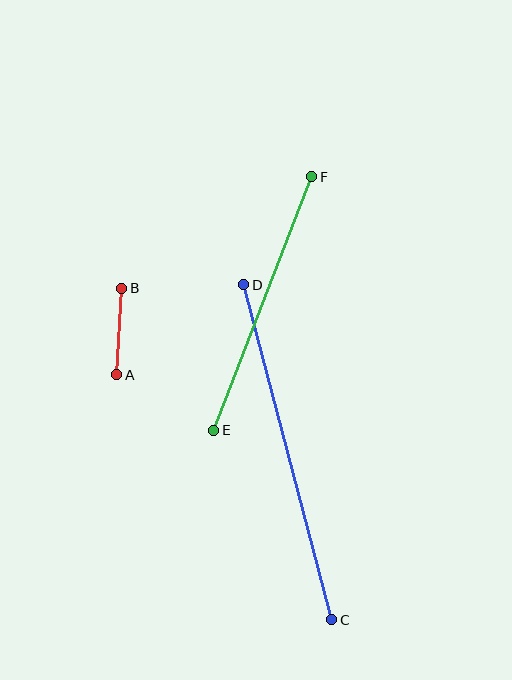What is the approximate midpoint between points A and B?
The midpoint is at approximately (119, 332) pixels.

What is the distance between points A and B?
The distance is approximately 87 pixels.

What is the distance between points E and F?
The distance is approximately 272 pixels.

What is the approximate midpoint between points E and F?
The midpoint is at approximately (263, 303) pixels.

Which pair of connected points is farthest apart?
Points C and D are farthest apart.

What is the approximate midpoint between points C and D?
The midpoint is at approximately (288, 452) pixels.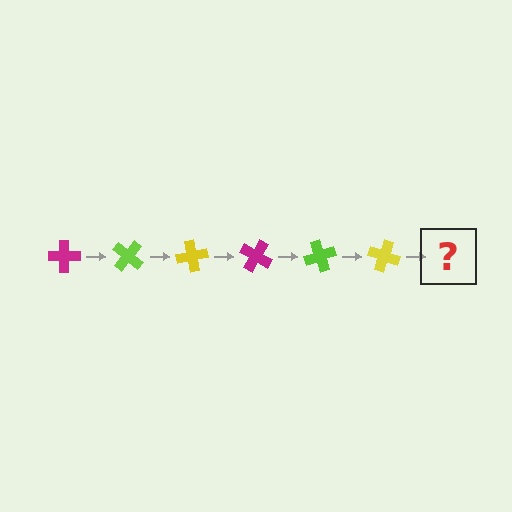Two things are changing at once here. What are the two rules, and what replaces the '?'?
The two rules are that it rotates 40 degrees each step and the color cycles through magenta, lime, and yellow. The '?' should be a magenta cross, rotated 240 degrees from the start.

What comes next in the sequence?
The next element should be a magenta cross, rotated 240 degrees from the start.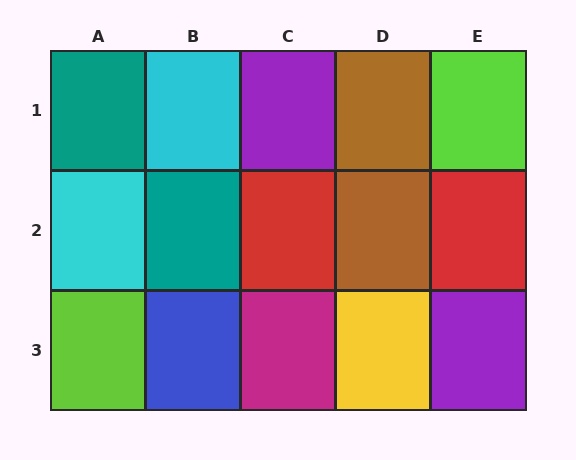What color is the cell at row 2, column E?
Red.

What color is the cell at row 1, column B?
Cyan.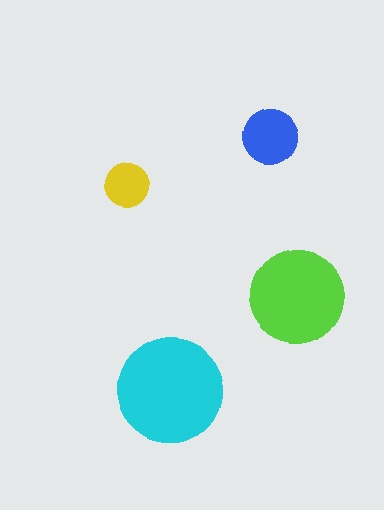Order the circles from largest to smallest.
the cyan one, the lime one, the blue one, the yellow one.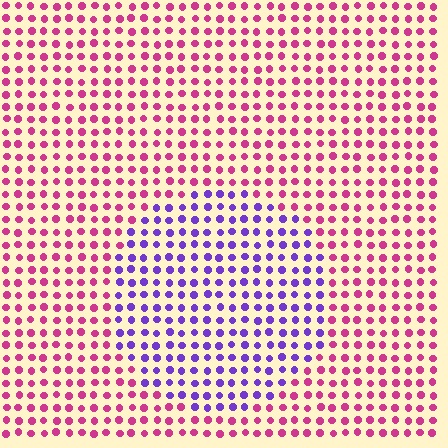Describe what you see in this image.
The image is filled with small magenta elements in a uniform arrangement. A circle-shaped region is visible where the elements are tinted to a slightly different hue, forming a subtle color boundary.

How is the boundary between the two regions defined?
The boundary is defined purely by a slight shift in hue (about 61 degrees). Spacing, size, and orientation are identical on both sides.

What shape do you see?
I see a circle.